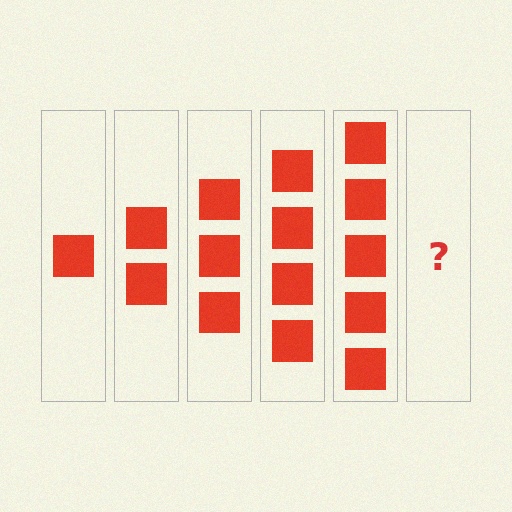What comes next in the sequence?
The next element should be 6 squares.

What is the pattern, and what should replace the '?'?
The pattern is that each step adds one more square. The '?' should be 6 squares.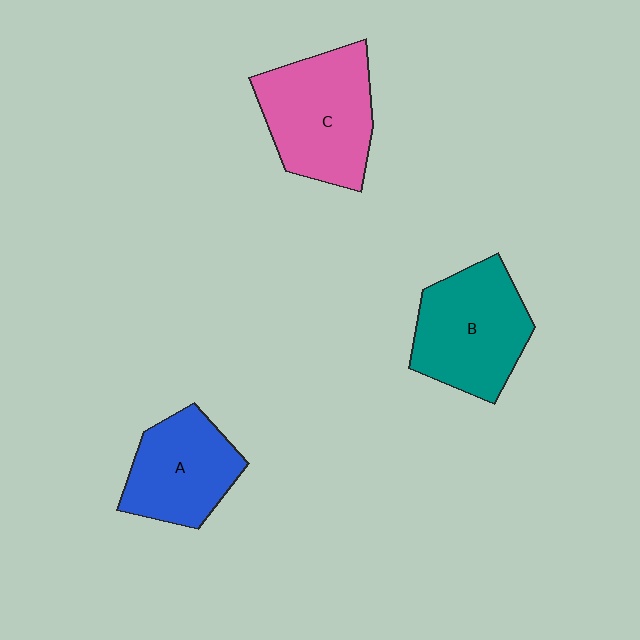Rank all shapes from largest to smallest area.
From largest to smallest: C (pink), B (teal), A (blue).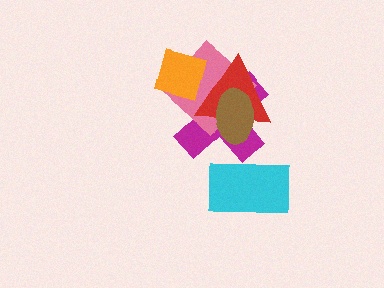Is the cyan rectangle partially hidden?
No, no other shape covers it.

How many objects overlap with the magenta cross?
5 objects overlap with the magenta cross.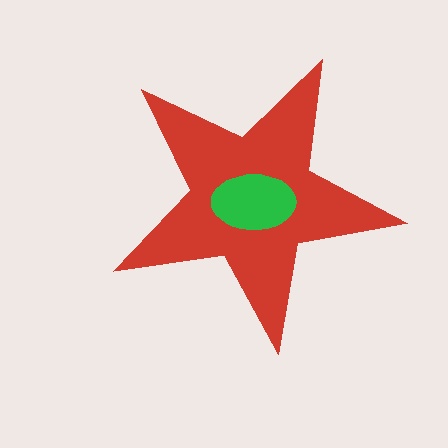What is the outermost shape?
The red star.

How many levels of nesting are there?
2.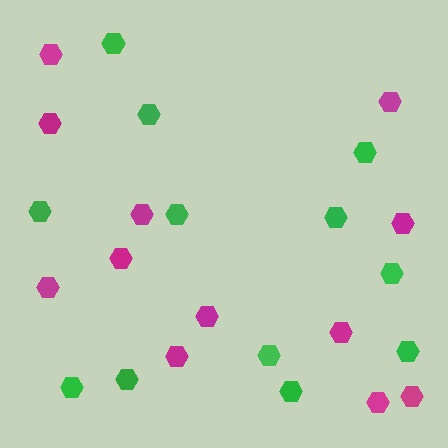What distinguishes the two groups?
There are 2 groups: one group of magenta hexagons (12) and one group of green hexagons (12).